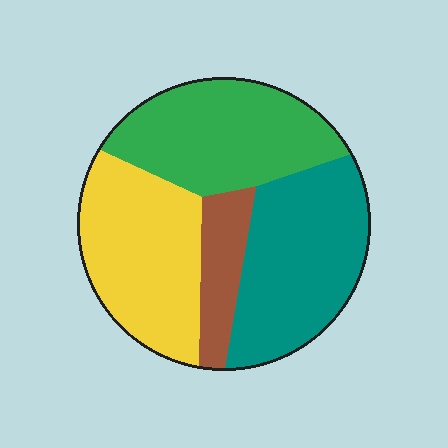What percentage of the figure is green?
Green takes up between a sixth and a third of the figure.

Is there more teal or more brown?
Teal.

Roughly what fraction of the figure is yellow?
Yellow covers around 30% of the figure.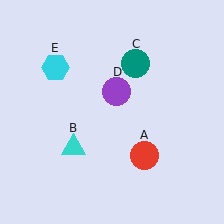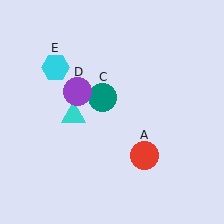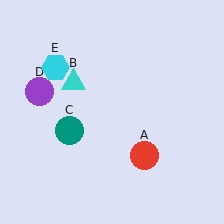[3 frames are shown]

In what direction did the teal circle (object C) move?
The teal circle (object C) moved down and to the left.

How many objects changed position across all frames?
3 objects changed position: cyan triangle (object B), teal circle (object C), purple circle (object D).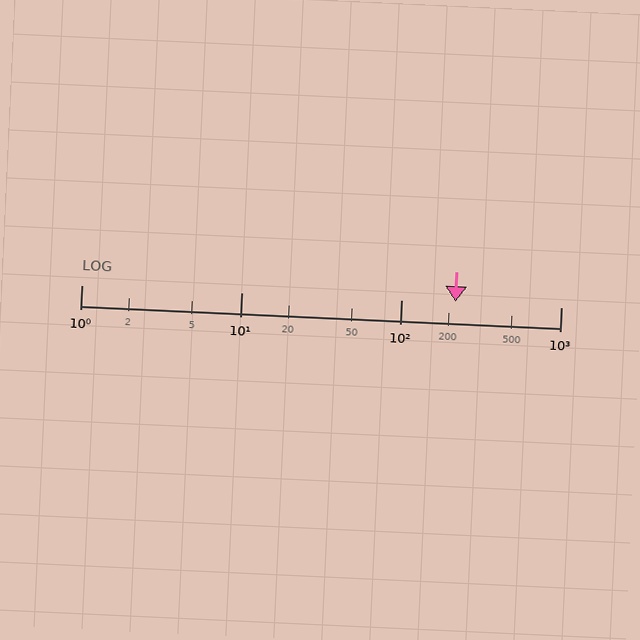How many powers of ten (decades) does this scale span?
The scale spans 3 decades, from 1 to 1000.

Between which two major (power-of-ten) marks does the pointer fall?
The pointer is between 100 and 1000.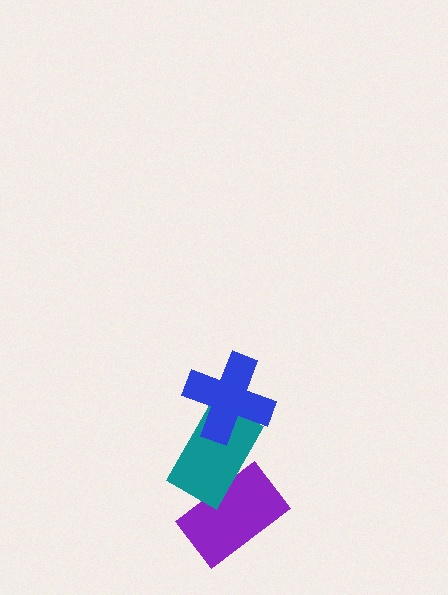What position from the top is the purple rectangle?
The purple rectangle is 3rd from the top.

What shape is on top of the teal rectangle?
The blue cross is on top of the teal rectangle.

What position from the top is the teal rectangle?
The teal rectangle is 2nd from the top.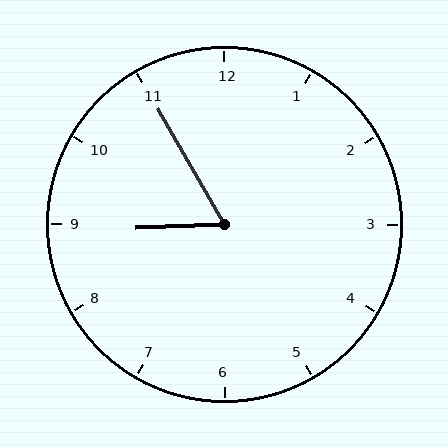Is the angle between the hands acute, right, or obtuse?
It is acute.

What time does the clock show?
8:55.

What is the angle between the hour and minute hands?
Approximately 62 degrees.